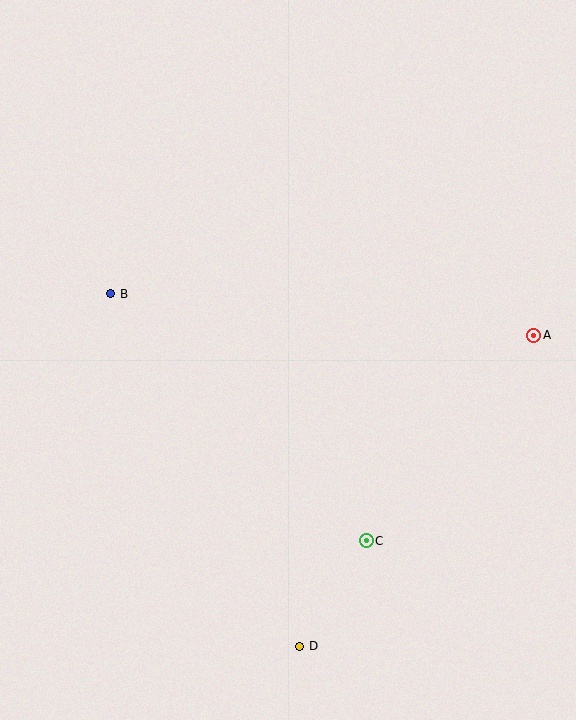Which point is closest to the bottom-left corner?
Point D is closest to the bottom-left corner.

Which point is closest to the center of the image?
Point B at (111, 294) is closest to the center.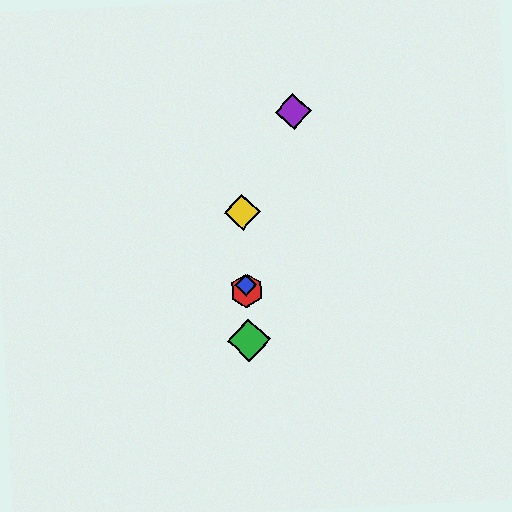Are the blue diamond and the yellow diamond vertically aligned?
Yes, both are at x≈246.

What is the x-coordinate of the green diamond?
The green diamond is at x≈249.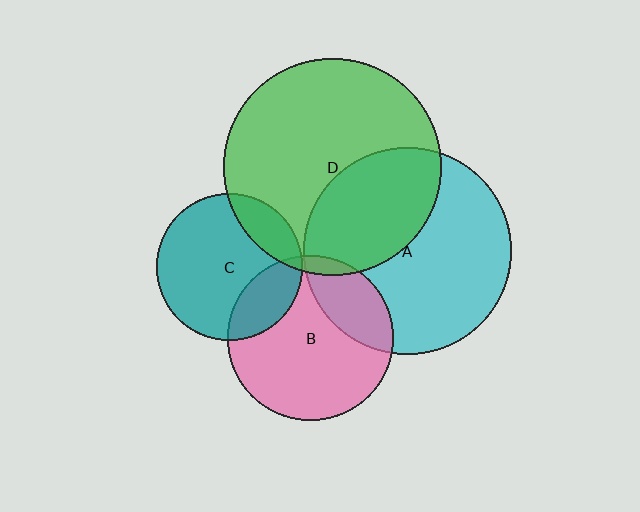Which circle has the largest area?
Circle D (green).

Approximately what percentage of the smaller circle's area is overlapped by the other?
Approximately 40%.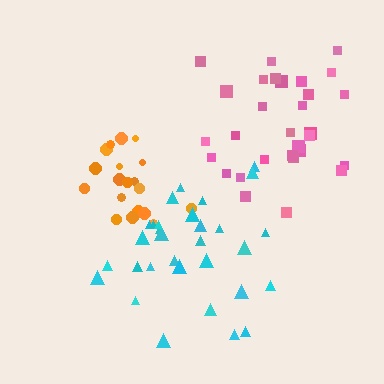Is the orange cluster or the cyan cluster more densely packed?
Orange.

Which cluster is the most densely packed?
Pink.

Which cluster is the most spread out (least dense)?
Cyan.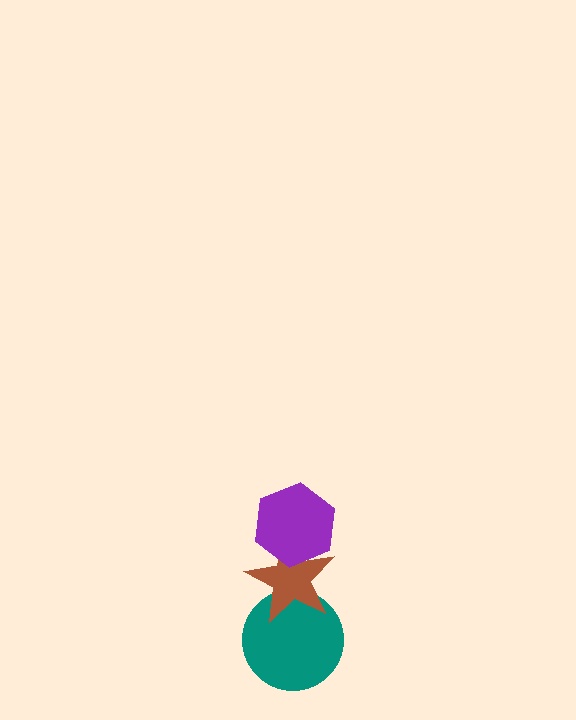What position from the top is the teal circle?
The teal circle is 3rd from the top.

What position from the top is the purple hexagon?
The purple hexagon is 1st from the top.